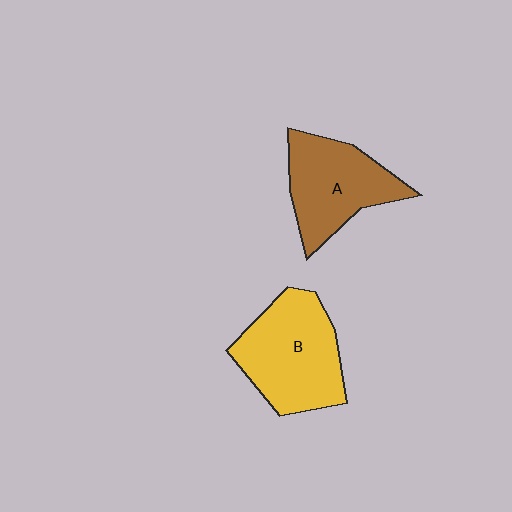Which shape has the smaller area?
Shape A (brown).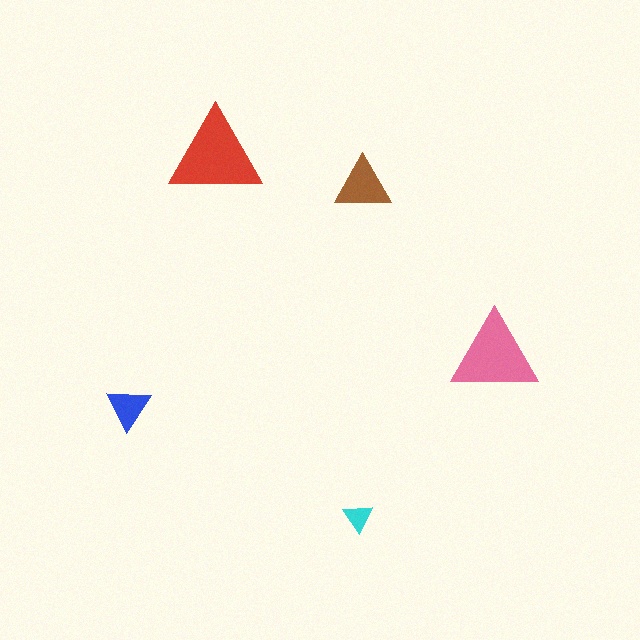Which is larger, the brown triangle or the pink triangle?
The pink one.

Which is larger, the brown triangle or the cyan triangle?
The brown one.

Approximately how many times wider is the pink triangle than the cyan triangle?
About 3 times wider.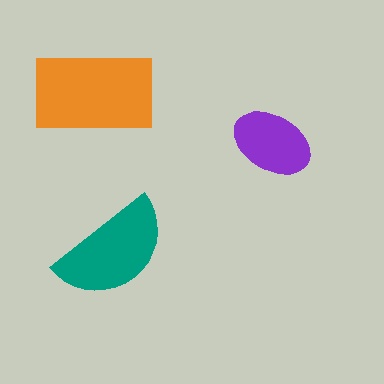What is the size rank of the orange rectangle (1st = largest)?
1st.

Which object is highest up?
The orange rectangle is topmost.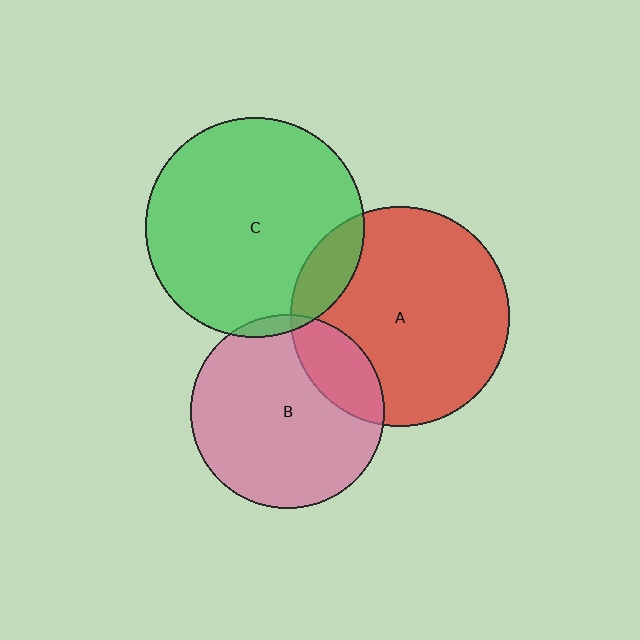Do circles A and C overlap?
Yes.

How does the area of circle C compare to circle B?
Approximately 1.3 times.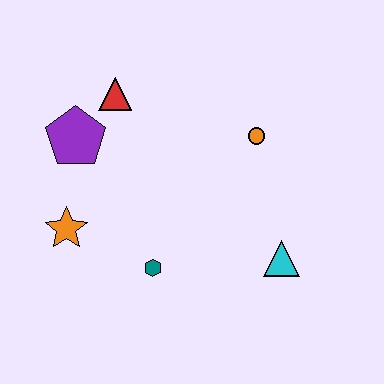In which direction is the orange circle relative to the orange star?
The orange circle is to the right of the orange star.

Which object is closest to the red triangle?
The purple pentagon is closest to the red triangle.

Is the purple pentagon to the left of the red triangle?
Yes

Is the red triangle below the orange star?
No